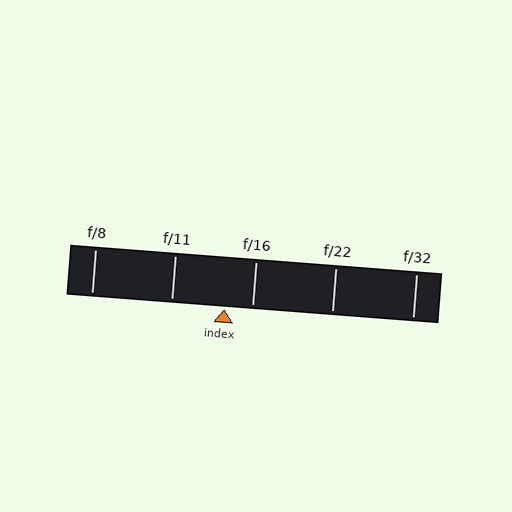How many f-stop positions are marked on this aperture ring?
There are 5 f-stop positions marked.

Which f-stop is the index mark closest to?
The index mark is closest to f/16.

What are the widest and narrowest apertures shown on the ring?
The widest aperture shown is f/8 and the narrowest is f/32.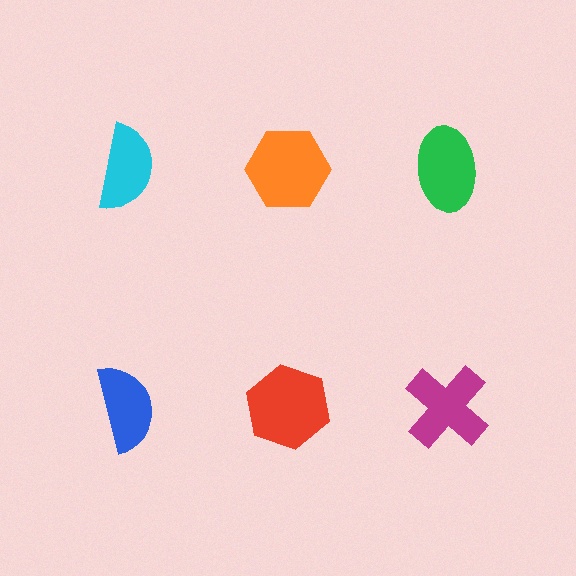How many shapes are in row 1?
3 shapes.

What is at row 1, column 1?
A cyan semicircle.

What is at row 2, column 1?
A blue semicircle.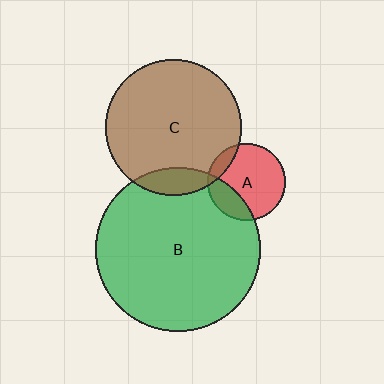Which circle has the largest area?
Circle B (green).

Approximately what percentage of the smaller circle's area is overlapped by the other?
Approximately 10%.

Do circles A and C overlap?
Yes.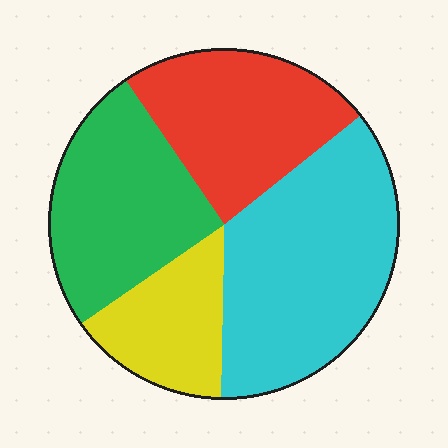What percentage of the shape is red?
Red takes up about one quarter (1/4) of the shape.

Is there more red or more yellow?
Red.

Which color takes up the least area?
Yellow, at roughly 15%.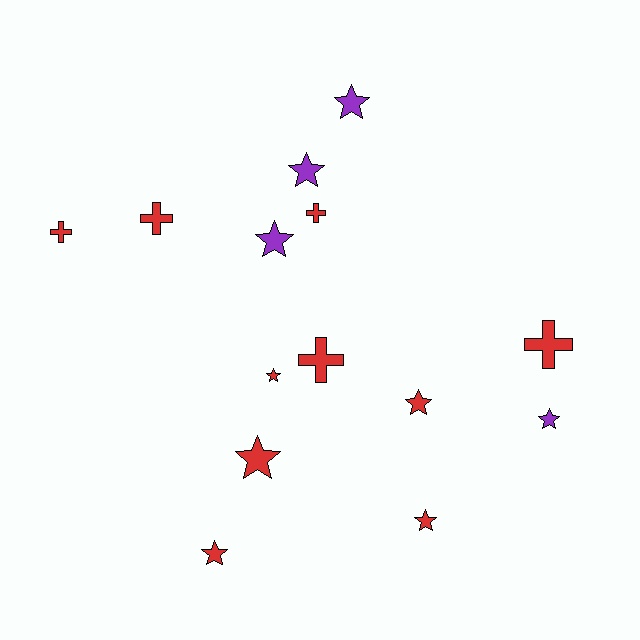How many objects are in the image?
There are 14 objects.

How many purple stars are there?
There are 4 purple stars.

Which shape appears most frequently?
Star, with 9 objects.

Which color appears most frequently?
Red, with 10 objects.